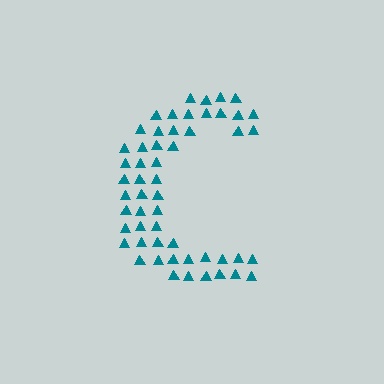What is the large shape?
The large shape is the letter C.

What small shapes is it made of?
It is made of small triangles.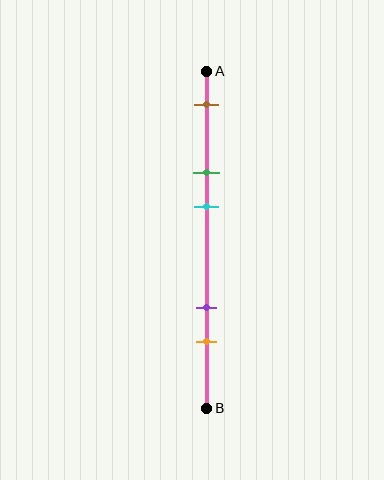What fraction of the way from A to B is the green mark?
The green mark is approximately 30% (0.3) of the way from A to B.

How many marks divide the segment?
There are 5 marks dividing the segment.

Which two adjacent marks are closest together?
The green and cyan marks are the closest adjacent pair.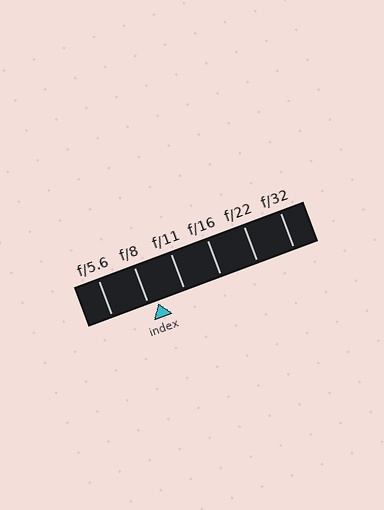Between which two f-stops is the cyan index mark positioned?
The index mark is between f/8 and f/11.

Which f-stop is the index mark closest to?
The index mark is closest to f/8.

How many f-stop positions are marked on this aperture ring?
There are 6 f-stop positions marked.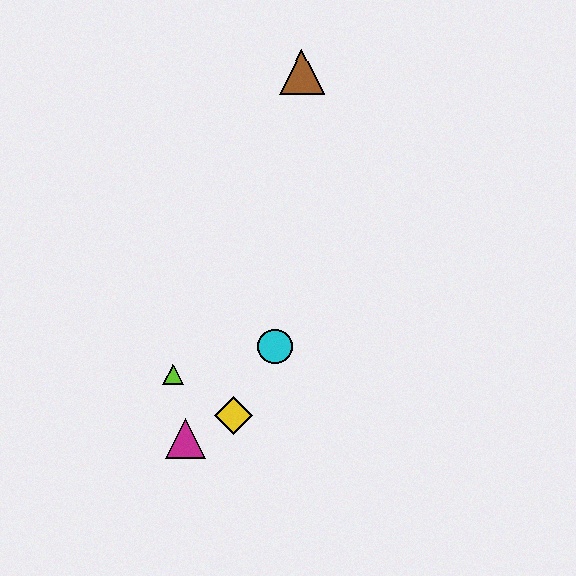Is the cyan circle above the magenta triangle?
Yes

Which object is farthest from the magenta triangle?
The brown triangle is farthest from the magenta triangle.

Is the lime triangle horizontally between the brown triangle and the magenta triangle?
No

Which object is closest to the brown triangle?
The cyan circle is closest to the brown triangle.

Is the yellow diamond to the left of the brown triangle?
Yes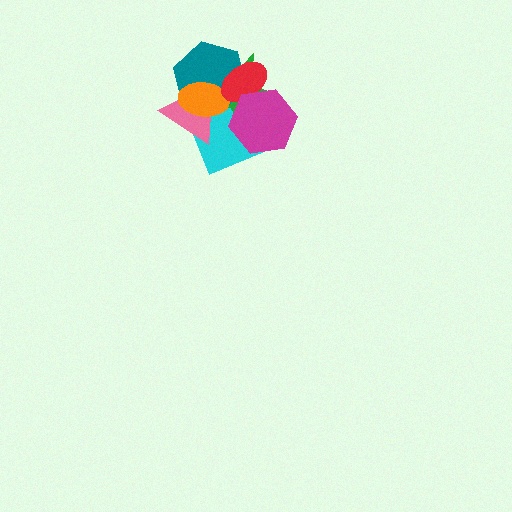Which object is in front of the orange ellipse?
The red ellipse is in front of the orange ellipse.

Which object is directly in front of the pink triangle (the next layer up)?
The green star is directly in front of the pink triangle.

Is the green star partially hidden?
Yes, it is partially covered by another shape.